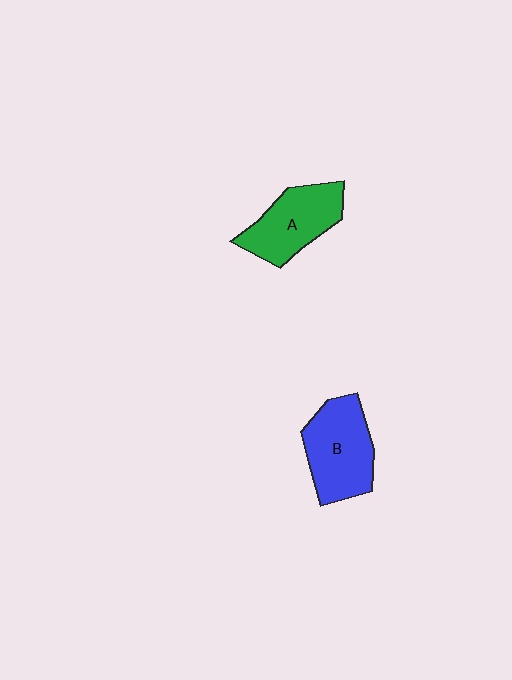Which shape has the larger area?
Shape B (blue).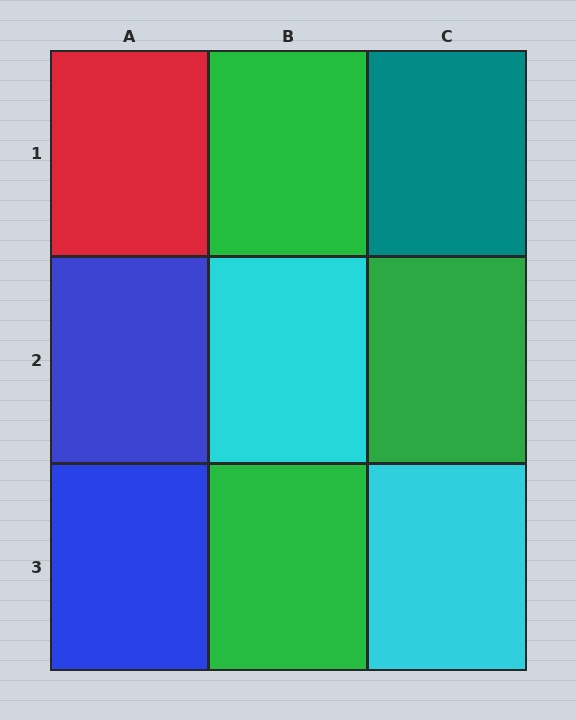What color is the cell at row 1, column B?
Green.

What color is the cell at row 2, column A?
Blue.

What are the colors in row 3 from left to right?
Blue, green, cyan.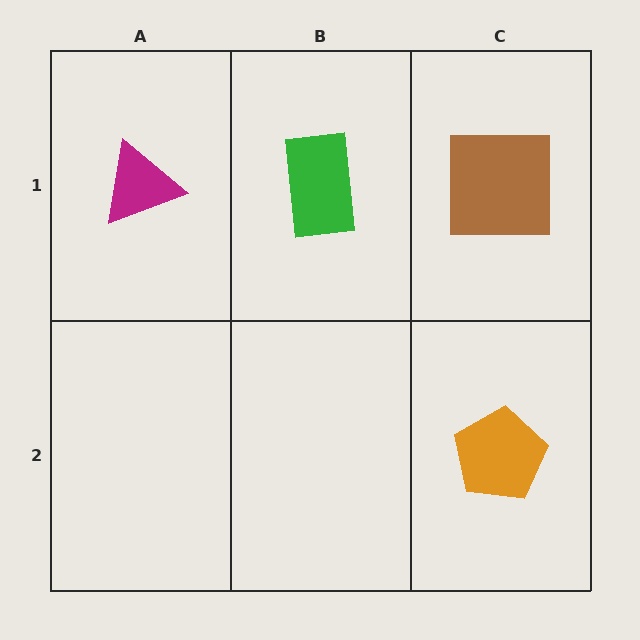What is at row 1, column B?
A green rectangle.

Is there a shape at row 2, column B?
No, that cell is empty.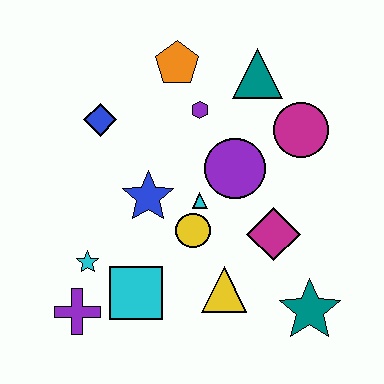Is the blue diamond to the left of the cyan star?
No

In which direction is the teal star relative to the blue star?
The teal star is to the right of the blue star.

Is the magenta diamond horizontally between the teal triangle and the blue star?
No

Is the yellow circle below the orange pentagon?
Yes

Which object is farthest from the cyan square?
The teal triangle is farthest from the cyan square.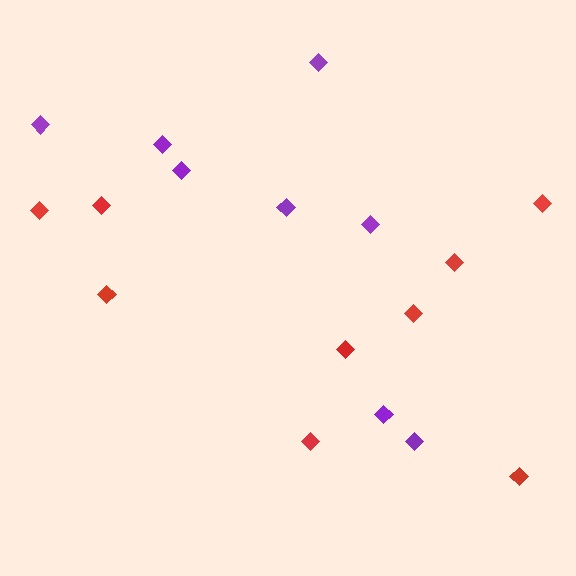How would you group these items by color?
There are 2 groups: one group of red diamonds (9) and one group of purple diamonds (8).